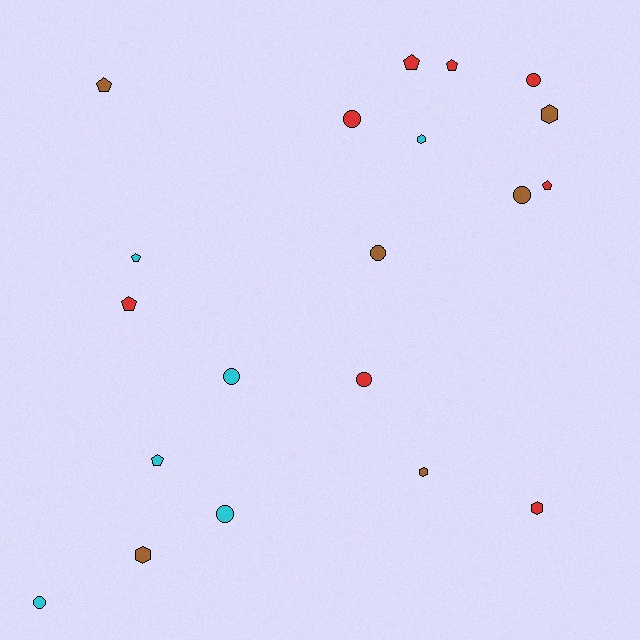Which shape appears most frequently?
Circle, with 8 objects.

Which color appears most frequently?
Red, with 8 objects.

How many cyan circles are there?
There are 3 cyan circles.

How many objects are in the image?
There are 20 objects.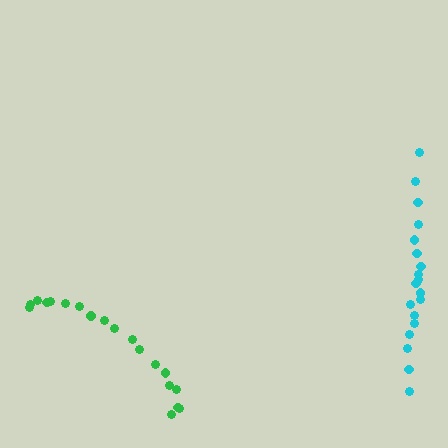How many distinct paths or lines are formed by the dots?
There are 2 distinct paths.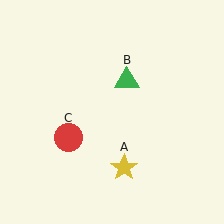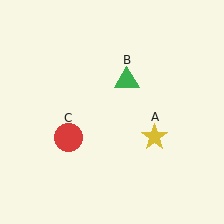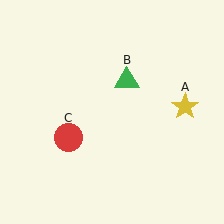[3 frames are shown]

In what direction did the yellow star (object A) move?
The yellow star (object A) moved up and to the right.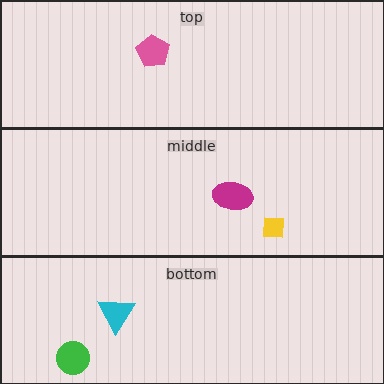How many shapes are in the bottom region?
2.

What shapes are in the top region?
The pink pentagon.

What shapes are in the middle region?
The magenta ellipse, the yellow square.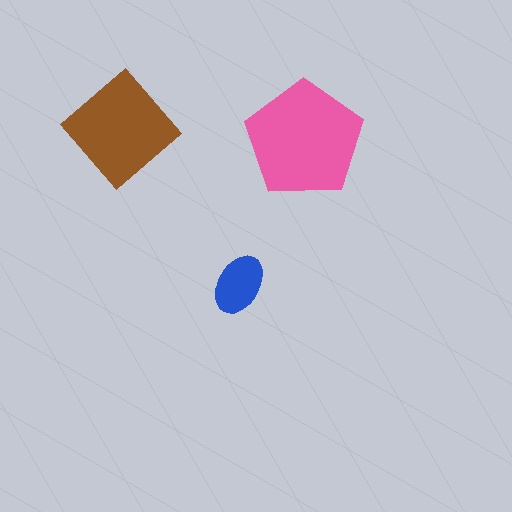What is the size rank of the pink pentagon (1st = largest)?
1st.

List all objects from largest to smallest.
The pink pentagon, the brown diamond, the blue ellipse.